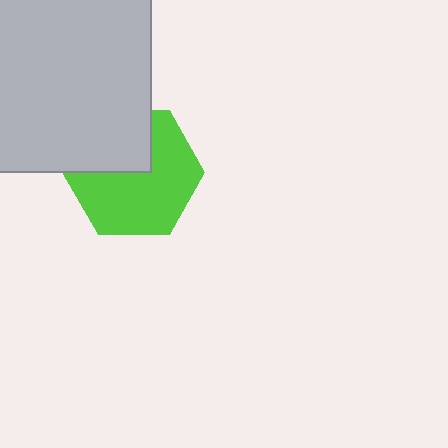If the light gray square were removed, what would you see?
You would see the complete lime hexagon.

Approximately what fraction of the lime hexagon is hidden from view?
Roughly 34% of the lime hexagon is hidden behind the light gray square.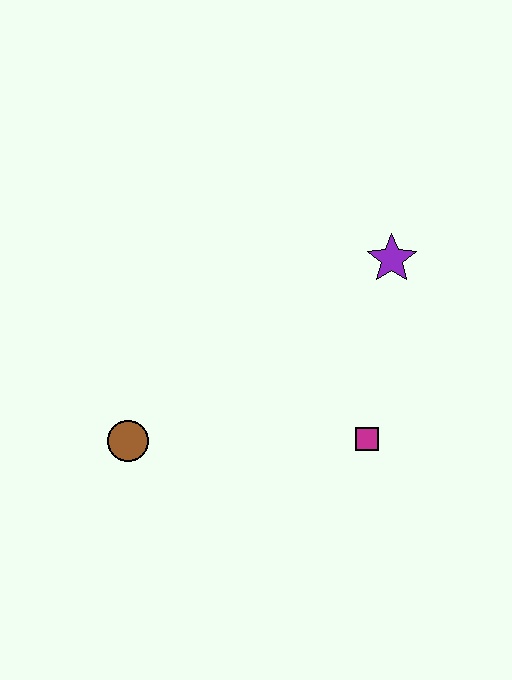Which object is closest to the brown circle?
The magenta square is closest to the brown circle.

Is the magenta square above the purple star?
No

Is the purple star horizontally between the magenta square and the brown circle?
No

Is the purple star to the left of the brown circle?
No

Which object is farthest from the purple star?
The brown circle is farthest from the purple star.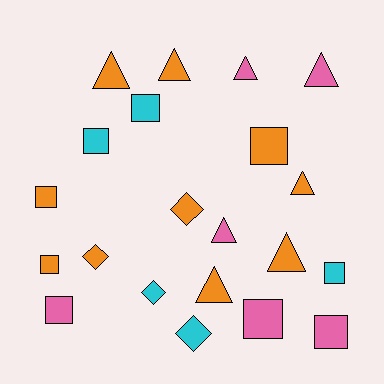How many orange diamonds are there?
There are 2 orange diamonds.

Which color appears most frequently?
Orange, with 10 objects.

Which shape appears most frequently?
Square, with 9 objects.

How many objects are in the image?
There are 21 objects.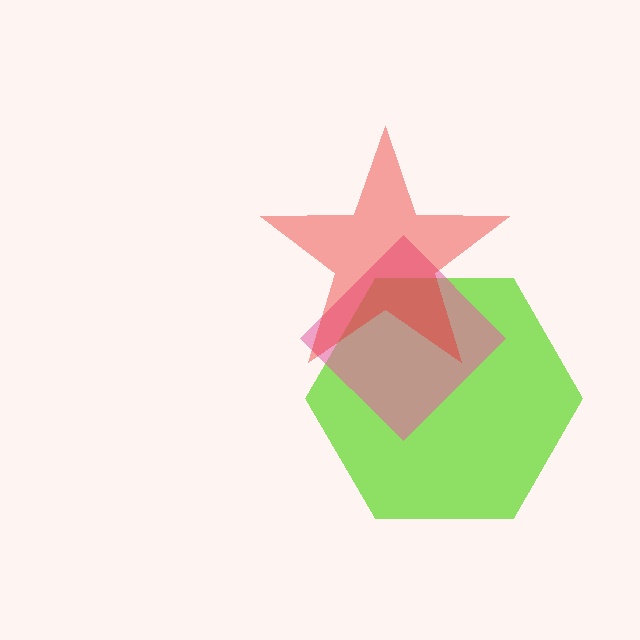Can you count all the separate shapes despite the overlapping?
Yes, there are 3 separate shapes.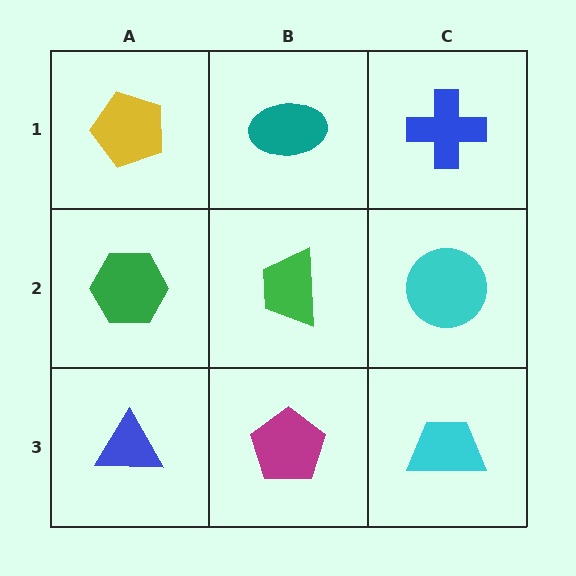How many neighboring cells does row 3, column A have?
2.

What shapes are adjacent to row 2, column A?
A yellow pentagon (row 1, column A), a blue triangle (row 3, column A), a green trapezoid (row 2, column B).